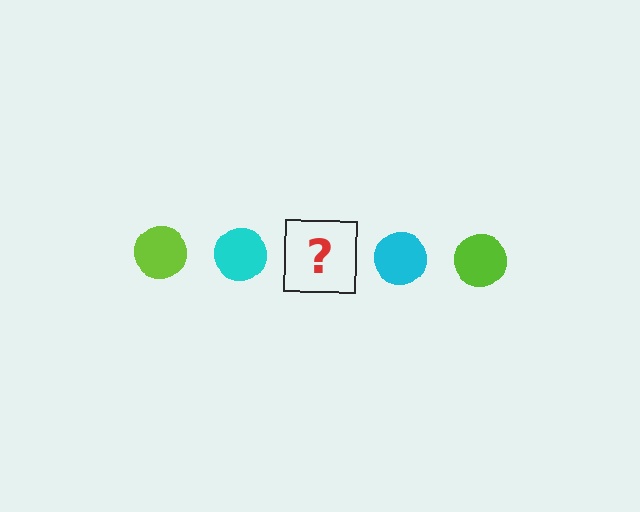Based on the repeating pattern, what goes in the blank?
The blank should be a lime circle.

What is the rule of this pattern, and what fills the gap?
The rule is that the pattern cycles through lime, cyan circles. The gap should be filled with a lime circle.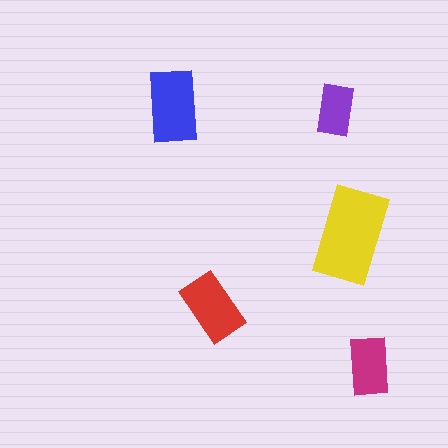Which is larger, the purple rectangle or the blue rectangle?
The blue one.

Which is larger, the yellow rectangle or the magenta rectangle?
The yellow one.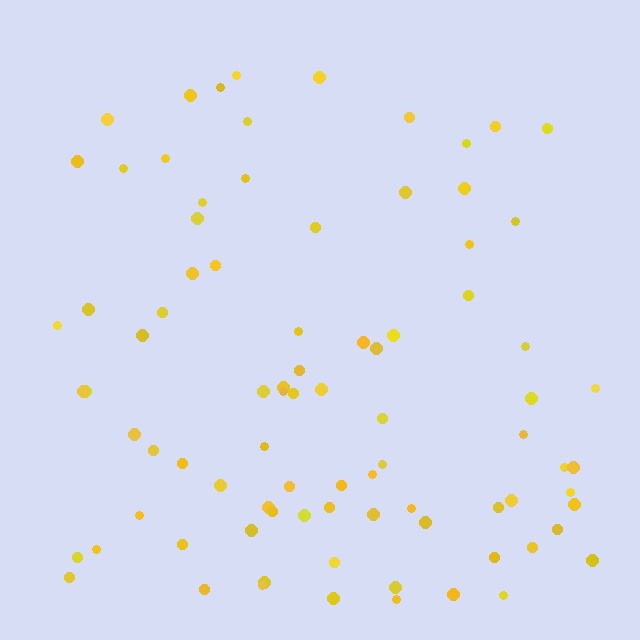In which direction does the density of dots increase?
From top to bottom, with the bottom side densest.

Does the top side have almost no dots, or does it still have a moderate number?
Still a moderate number, just noticeably fewer than the bottom.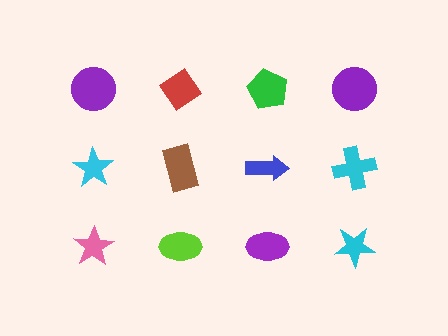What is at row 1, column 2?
A red diamond.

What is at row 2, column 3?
A blue arrow.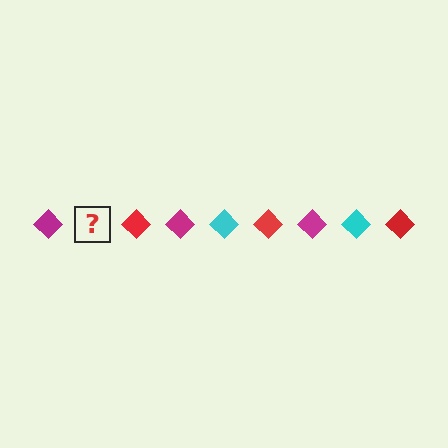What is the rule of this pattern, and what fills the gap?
The rule is that the pattern cycles through magenta, cyan, red diamonds. The gap should be filled with a cyan diamond.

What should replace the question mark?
The question mark should be replaced with a cyan diamond.